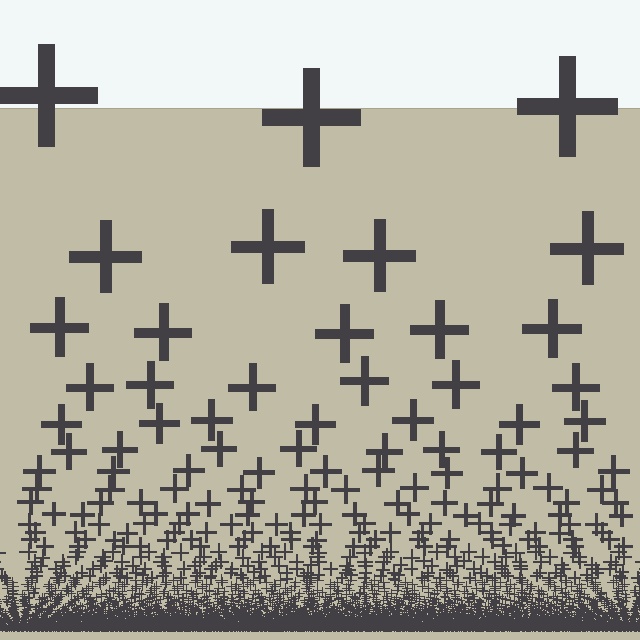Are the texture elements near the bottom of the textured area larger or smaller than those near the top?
Smaller. The gradient is inverted — elements near the bottom are smaller and denser.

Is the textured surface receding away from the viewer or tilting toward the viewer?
The surface appears to tilt toward the viewer. Texture elements get larger and sparser toward the top.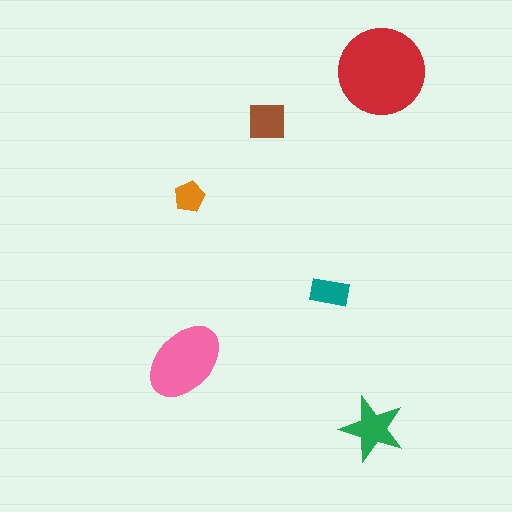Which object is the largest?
The red circle.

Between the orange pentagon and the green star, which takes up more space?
The green star.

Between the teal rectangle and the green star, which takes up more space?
The green star.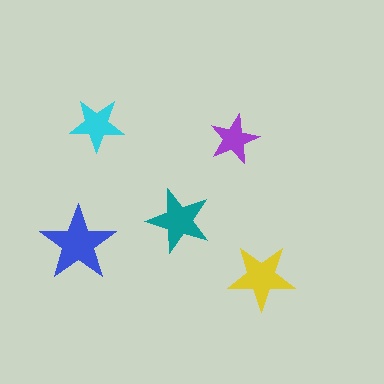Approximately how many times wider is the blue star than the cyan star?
About 1.5 times wider.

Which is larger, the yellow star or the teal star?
The yellow one.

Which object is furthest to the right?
The yellow star is rightmost.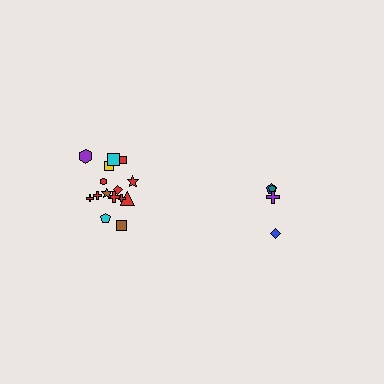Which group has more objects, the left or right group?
The left group.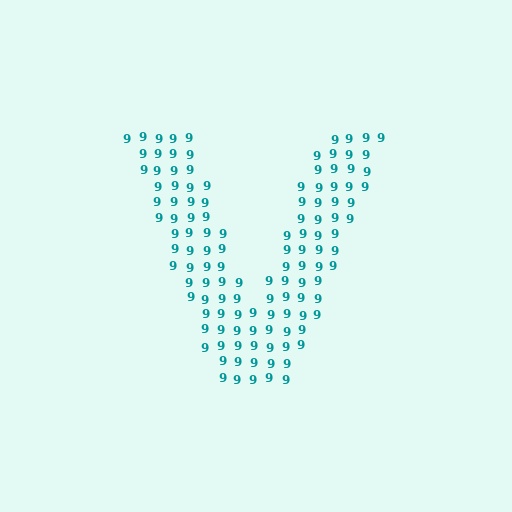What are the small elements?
The small elements are digit 9's.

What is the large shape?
The large shape is the letter V.